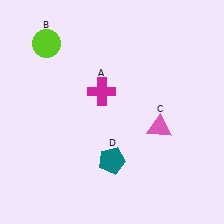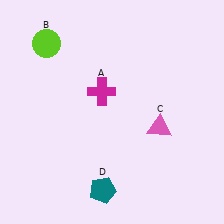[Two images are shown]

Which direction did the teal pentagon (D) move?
The teal pentagon (D) moved down.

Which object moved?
The teal pentagon (D) moved down.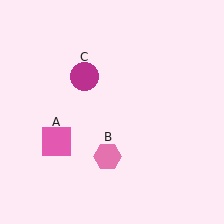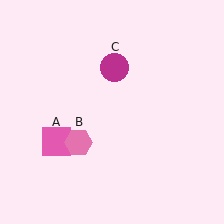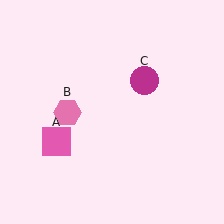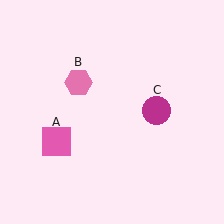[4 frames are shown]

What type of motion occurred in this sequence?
The pink hexagon (object B), magenta circle (object C) rotated clockwise around the center of the scene.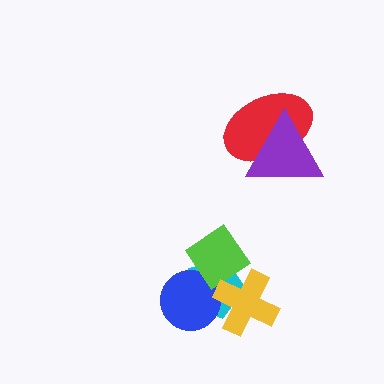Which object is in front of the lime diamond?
The yellow cross is in front of the lime diamond.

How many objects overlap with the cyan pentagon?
3 objects overlap with the cyan pentagon.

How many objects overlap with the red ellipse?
1 object overlaps with the red ellipse.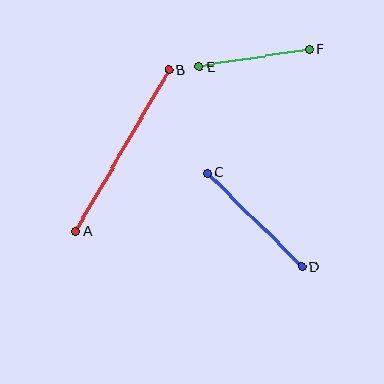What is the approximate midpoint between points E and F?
The midpoint is at approximately (254, 58) pixels.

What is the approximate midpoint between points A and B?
The midpoint is at approximately (122, 151) pixels.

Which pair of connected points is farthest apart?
Points A and B are farthest apart.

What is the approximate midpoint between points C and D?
The midpoint is at approximately (254, 220) pixels.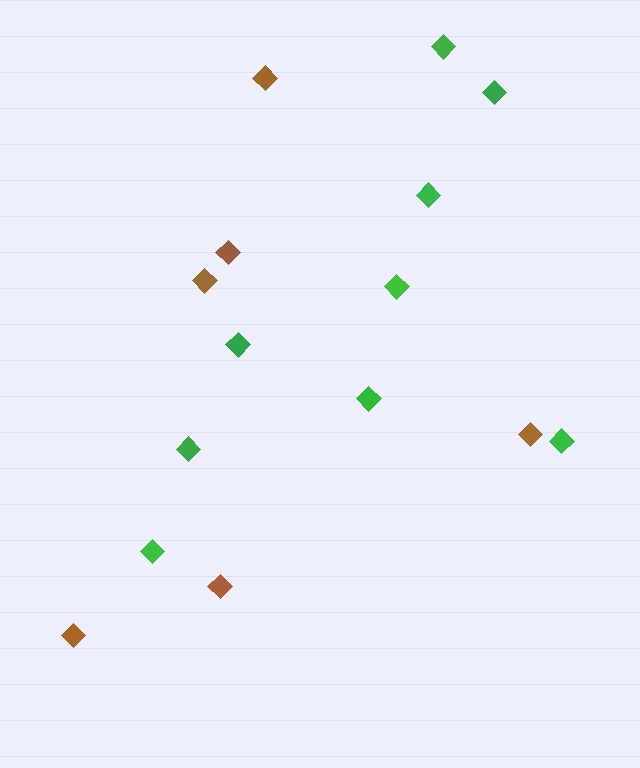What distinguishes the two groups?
There are 2 groups: one group of brown diamonds (6) and one group of green diamonds (9).